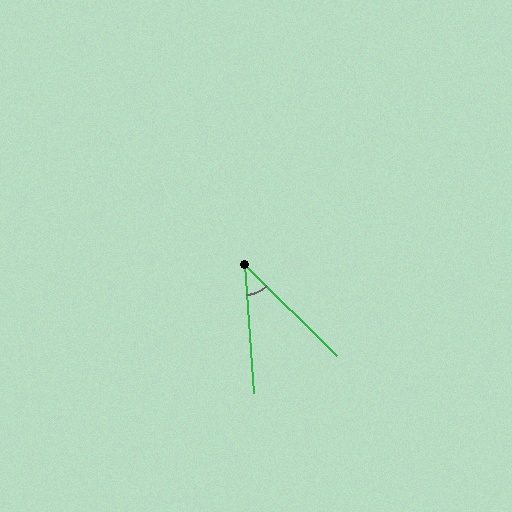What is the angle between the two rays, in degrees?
Approximately 42 degrees.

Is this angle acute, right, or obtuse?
It is acute.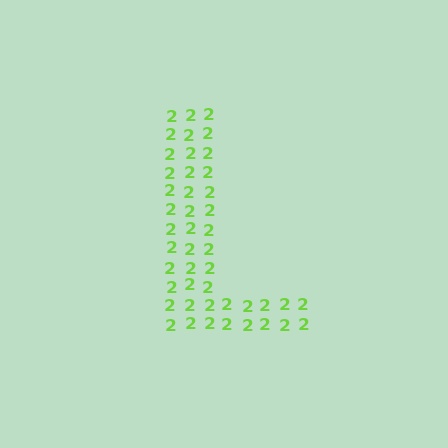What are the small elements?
The small elements are digit 2's.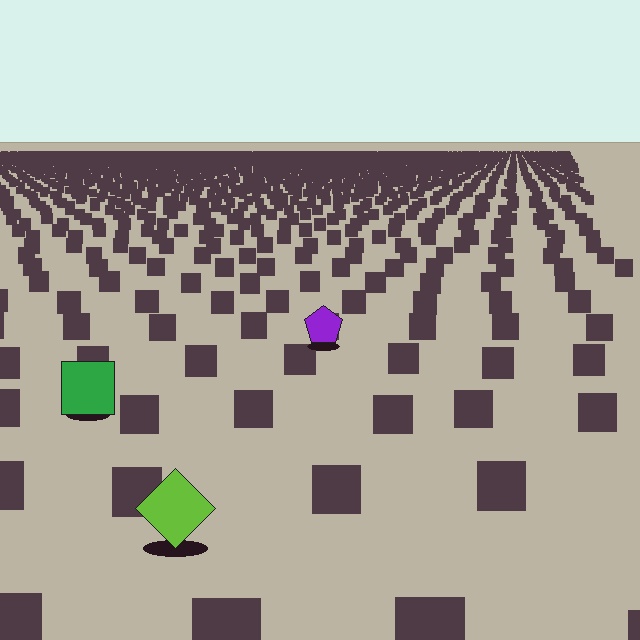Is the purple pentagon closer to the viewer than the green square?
No. The green square is closer — you can tell from the texture gradient: the ground texture is coarser near it.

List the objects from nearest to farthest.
From nearest to farthest: the lime diamond, the green square, the purple pentagon.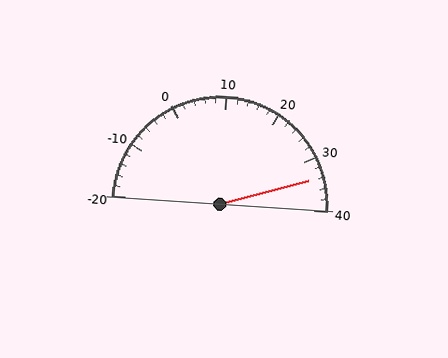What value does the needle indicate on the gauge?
The needle indicates approximately 34.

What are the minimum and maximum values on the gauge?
The gauge ranges from -20 to 40.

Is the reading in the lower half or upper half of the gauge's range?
The reading is in the upper half of the range (-20 to 40).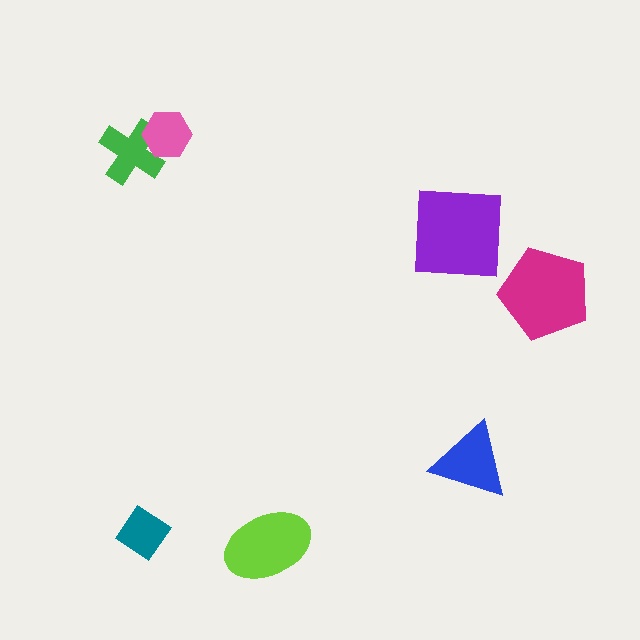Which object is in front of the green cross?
The pink hexagon is in front of the green cross.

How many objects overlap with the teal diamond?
0 objects overlap with the teal diamond.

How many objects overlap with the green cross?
1 object overlaps with the green cross.